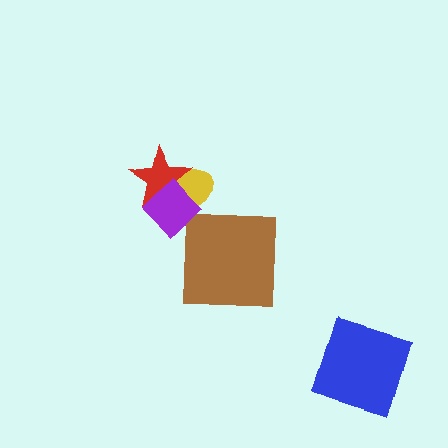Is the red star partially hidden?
Yes, it is partially covered by another shape.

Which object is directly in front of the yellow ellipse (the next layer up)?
The red star is directly in front of the yellow ellipse.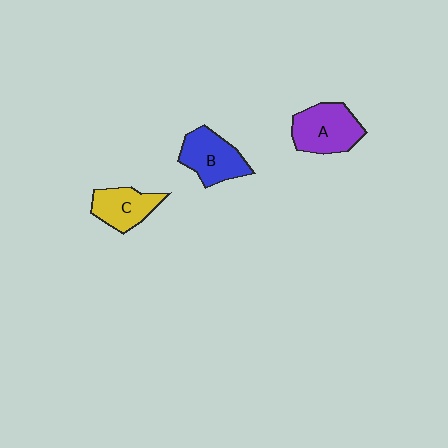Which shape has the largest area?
Shape A (purple).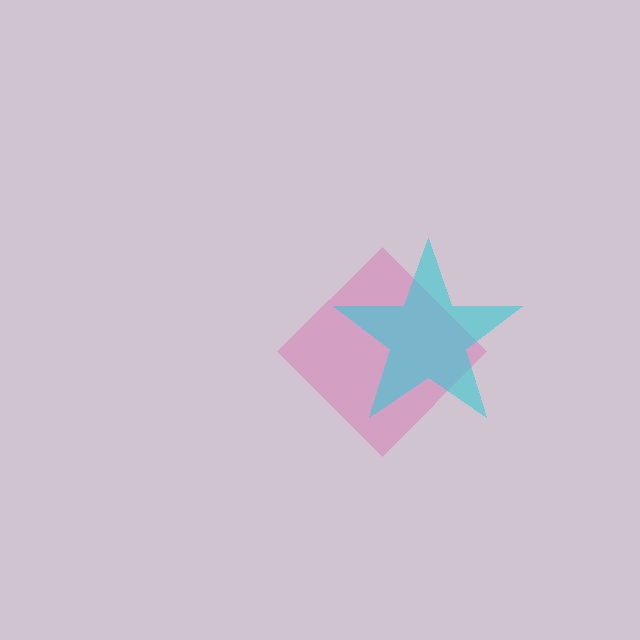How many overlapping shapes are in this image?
There are 2 overlapping shapes in the image.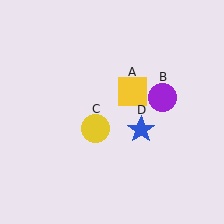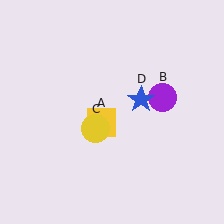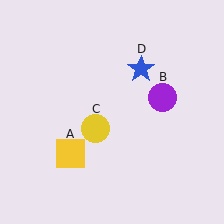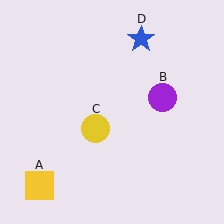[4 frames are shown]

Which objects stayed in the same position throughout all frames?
Purple circle (object B) and yellow circle (object C) remained stationary.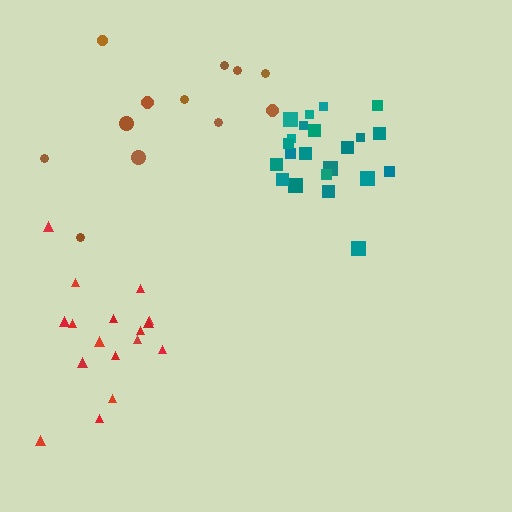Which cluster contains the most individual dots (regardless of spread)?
Teal (22).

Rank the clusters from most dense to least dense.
teal, red, brown.